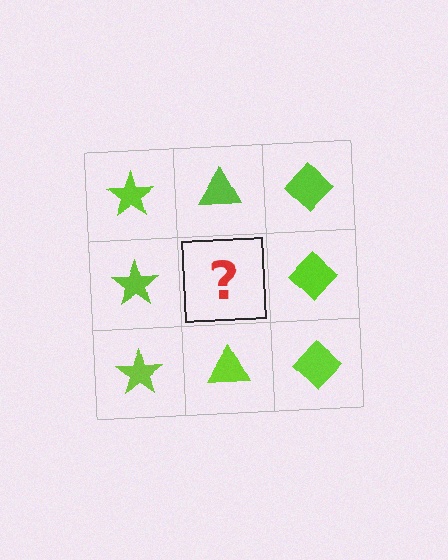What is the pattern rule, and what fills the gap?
The rule is that each column has a consistent shape. The gap should be filled with a lime triangle.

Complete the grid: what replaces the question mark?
The question mark should be replaced with a lime triangle.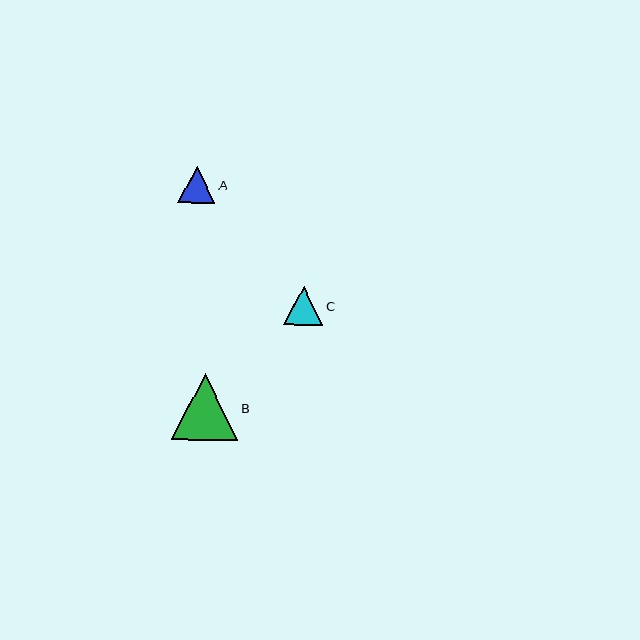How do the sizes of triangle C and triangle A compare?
Triangle C and triangle A are approximately the same size.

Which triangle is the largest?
Triangle B is the largest with a size of approximately 66 pixels.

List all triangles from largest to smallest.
From largest to smallest: B, C, A.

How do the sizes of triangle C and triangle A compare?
Triangle C and triangle A are approximately the same size.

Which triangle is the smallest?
Triangle A is the smallest with a size of approximately 37 pixels.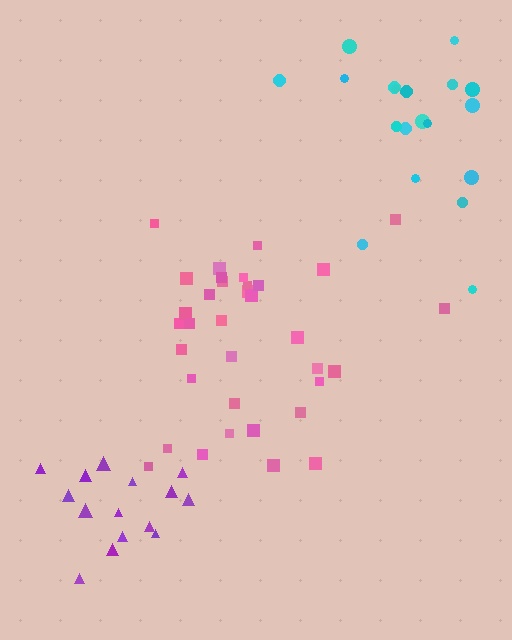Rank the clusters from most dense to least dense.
pink, purple, cyan.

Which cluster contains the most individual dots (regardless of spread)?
Pink (35).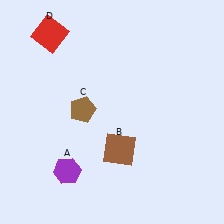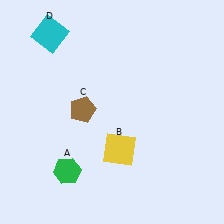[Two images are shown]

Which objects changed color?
A changed from purple to green. B changed from brown to yellow. D changed from red to cyan.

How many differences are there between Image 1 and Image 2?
There are 3 differences between the two images.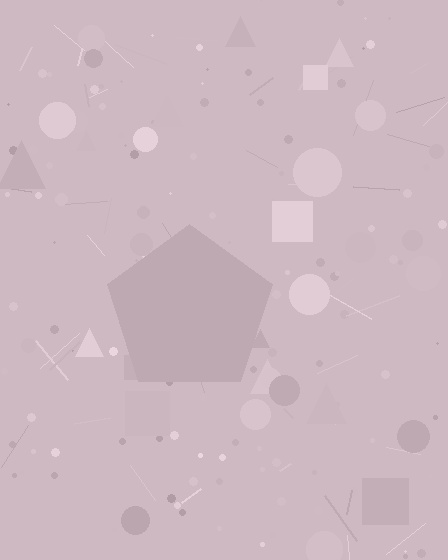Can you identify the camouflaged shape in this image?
The camouflaged shape is a pentagon.